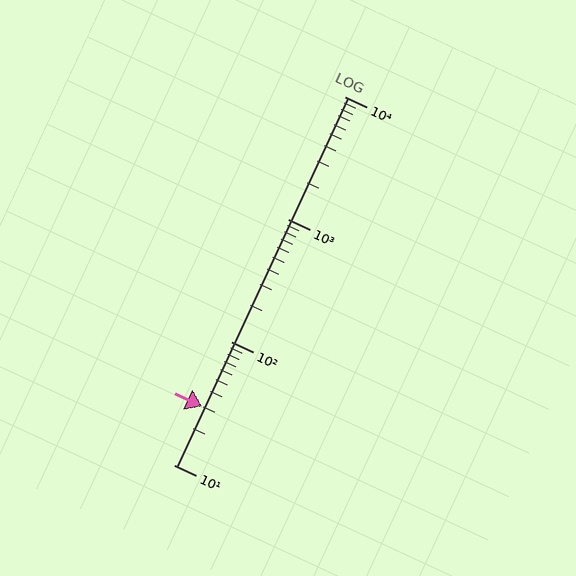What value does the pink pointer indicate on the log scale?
The pointer indicates approximately 30.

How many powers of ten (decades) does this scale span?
The scale spans 3 decades, from 10 to 10000.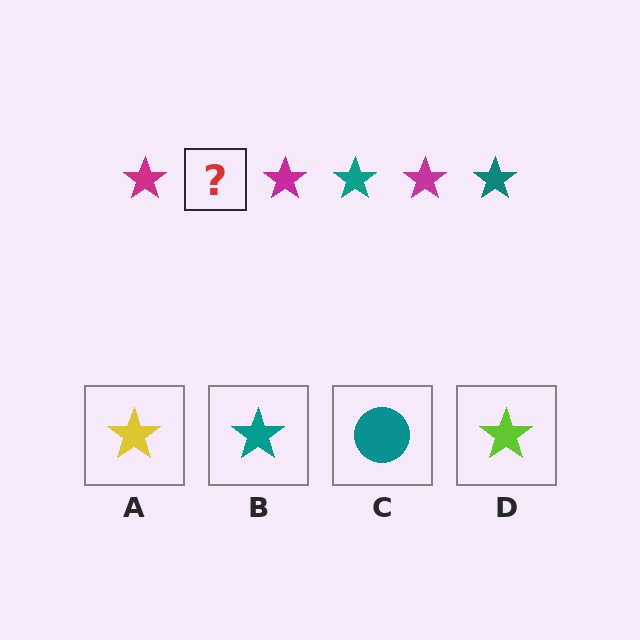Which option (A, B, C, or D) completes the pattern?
B.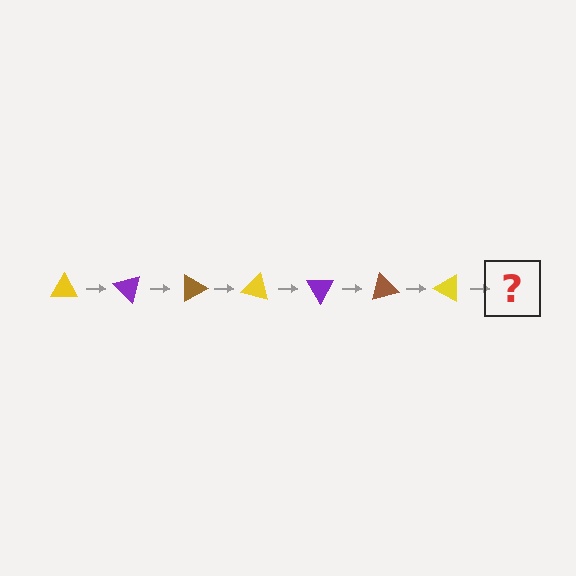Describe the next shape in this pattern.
It should be a purple triangle, rotated 315 degrees from the start.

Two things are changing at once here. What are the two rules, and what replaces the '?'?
The two rules are that it rotates 45 degrees each step and the color cycles through yellow, purple, and brown. The '?' should be a purple triangle, rotated 315 degrees from the start.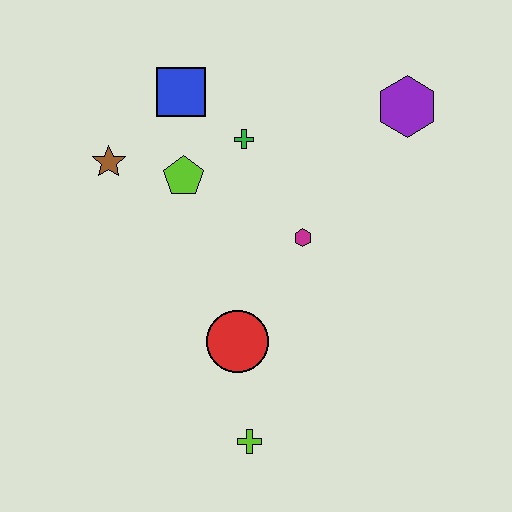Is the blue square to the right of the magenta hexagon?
No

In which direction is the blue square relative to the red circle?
The blue square is above the red circle.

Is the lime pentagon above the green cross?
No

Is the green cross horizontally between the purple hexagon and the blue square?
Yes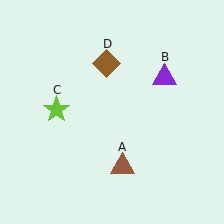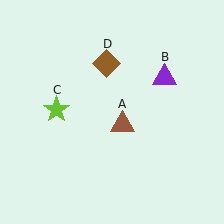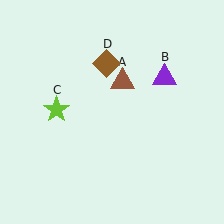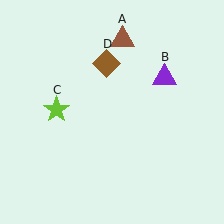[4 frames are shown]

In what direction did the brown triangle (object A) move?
The brown triangle (object A) moved up.